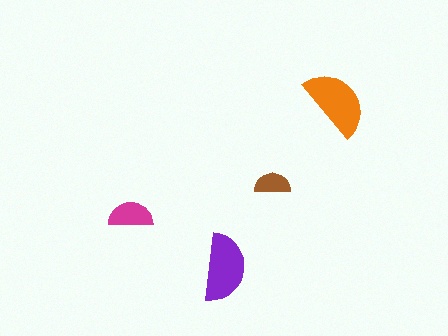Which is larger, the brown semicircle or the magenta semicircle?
The magenta one.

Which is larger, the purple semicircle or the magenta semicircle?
The purple one.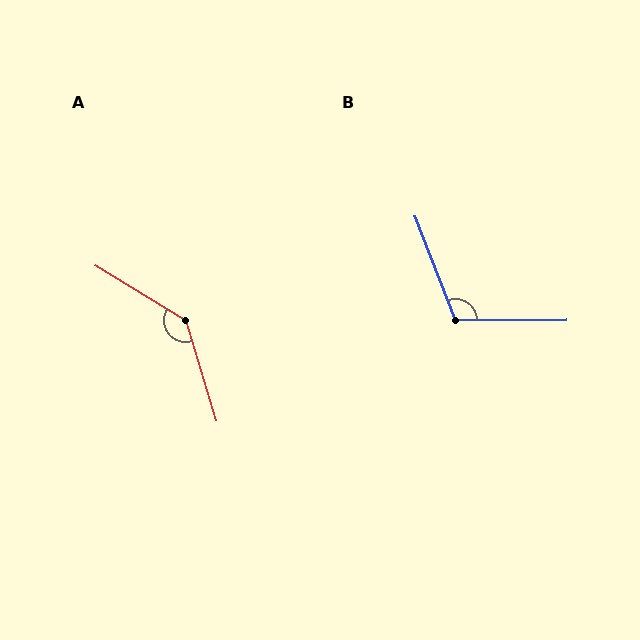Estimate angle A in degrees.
Approximately 138 degrees.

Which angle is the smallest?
B, at approximately 111 degrees.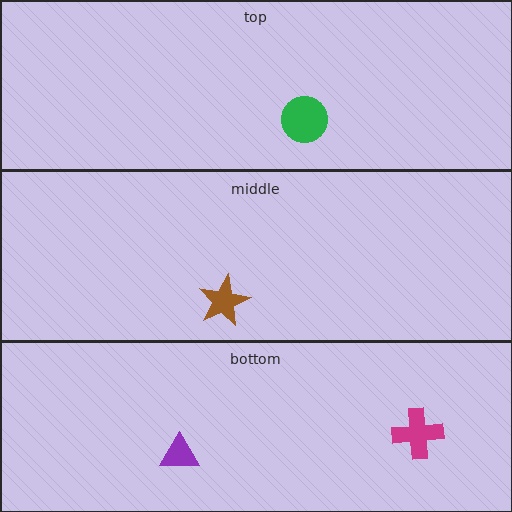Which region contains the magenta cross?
The bottom region.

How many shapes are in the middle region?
1.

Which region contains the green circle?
The top region.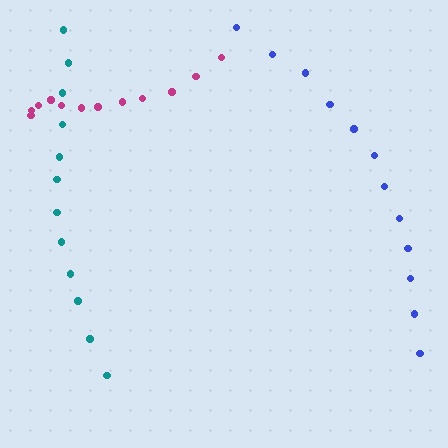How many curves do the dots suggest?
There are 3 distinct paths.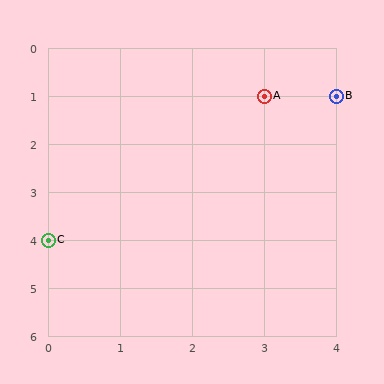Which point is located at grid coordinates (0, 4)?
Point C is at (0, 4).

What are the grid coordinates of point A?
Point A is at grid coordinates (3, 1).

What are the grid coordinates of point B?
Point B is at grid coordinates (4, 1).